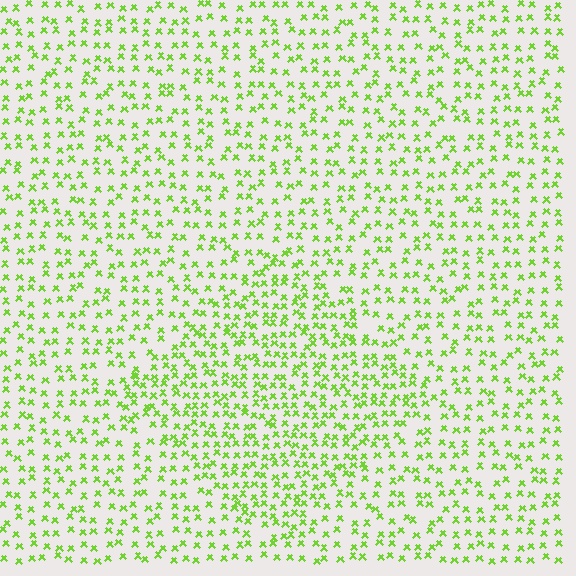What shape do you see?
I see a diamond.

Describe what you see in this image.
The image contains small lime elements arranged at two different densities. A diamond-shaped region is visible where the elements are more densely packed than the surrounding area.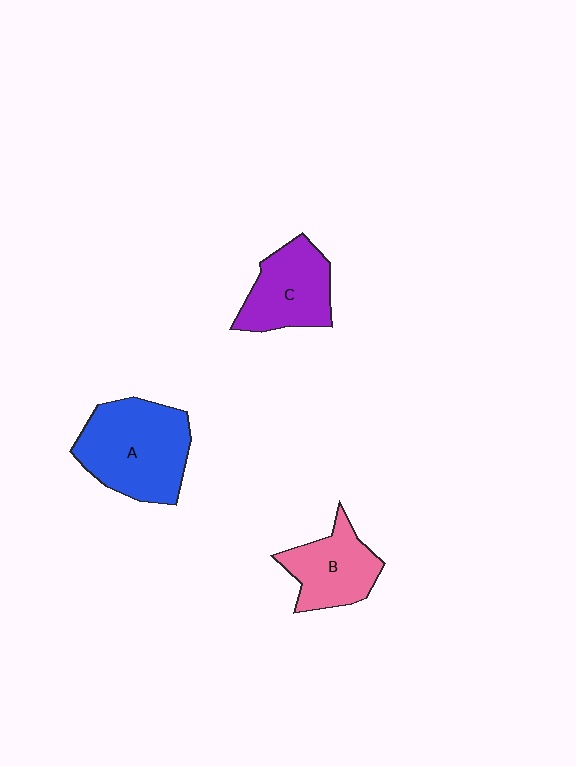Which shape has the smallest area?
Shape B (pink).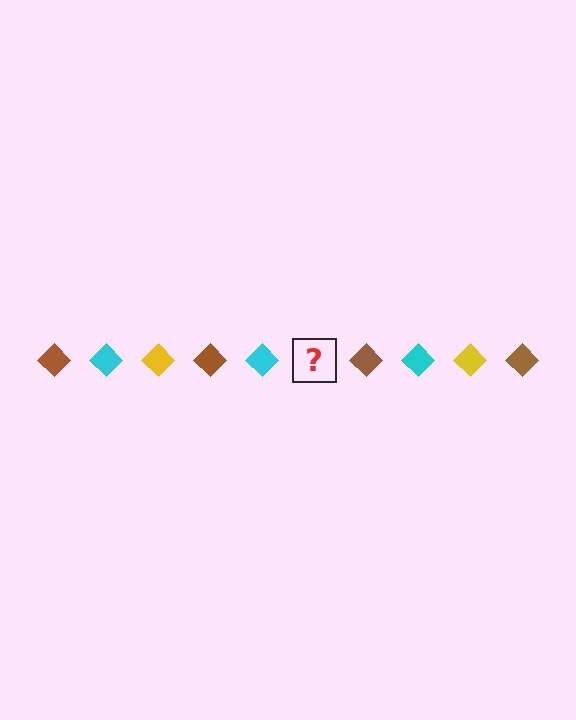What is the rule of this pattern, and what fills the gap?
The rule is that the pattern cycles through brown, cyan, yellow diamonds. The gap should be filled with a yellow diamond.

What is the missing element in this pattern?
The missing element is a yellow diamond.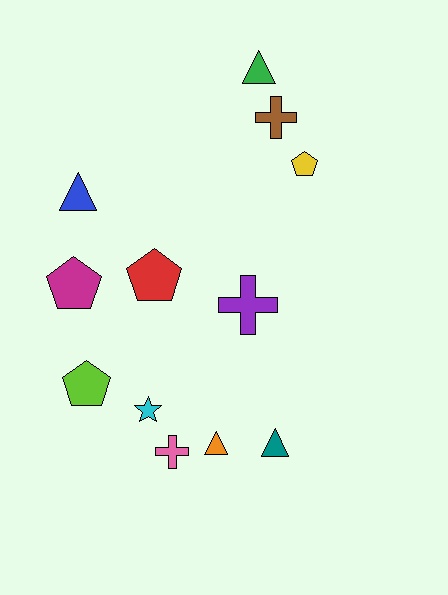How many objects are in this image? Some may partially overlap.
There are 12 objects.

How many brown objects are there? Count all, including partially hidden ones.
There is 1 brown object.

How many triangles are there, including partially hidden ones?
There are 4 triangles.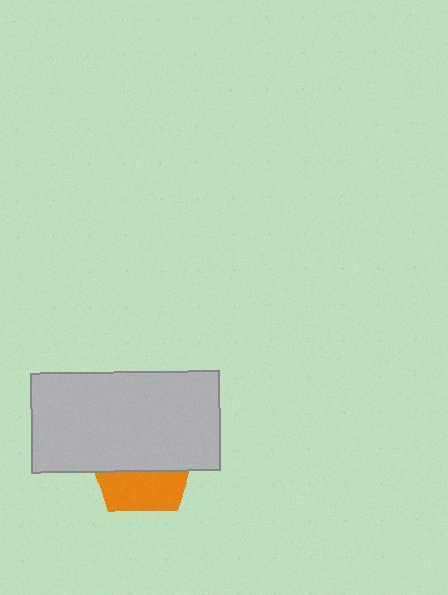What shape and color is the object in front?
The object in front is a light gray rectangle.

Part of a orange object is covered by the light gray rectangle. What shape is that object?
It is a pentagon.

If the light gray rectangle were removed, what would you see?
You would see the complete orange pentagon.